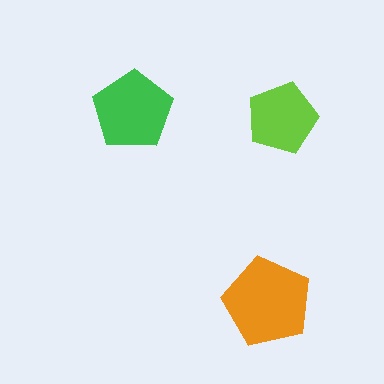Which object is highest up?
The green pentagon is topmost.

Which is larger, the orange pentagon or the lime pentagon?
The orange one.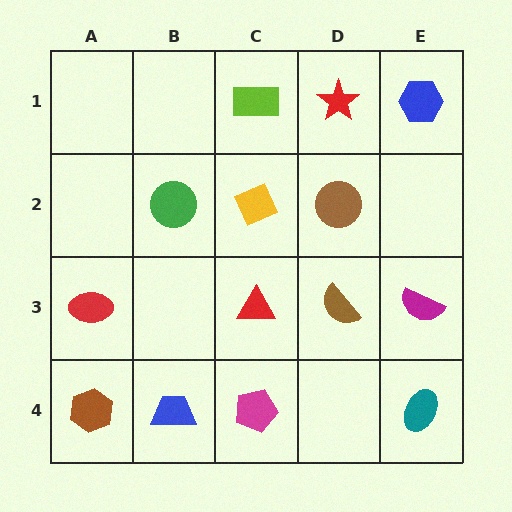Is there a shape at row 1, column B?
No, that cell is empty.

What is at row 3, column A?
A red ellipse.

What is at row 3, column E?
A magenta semicircle.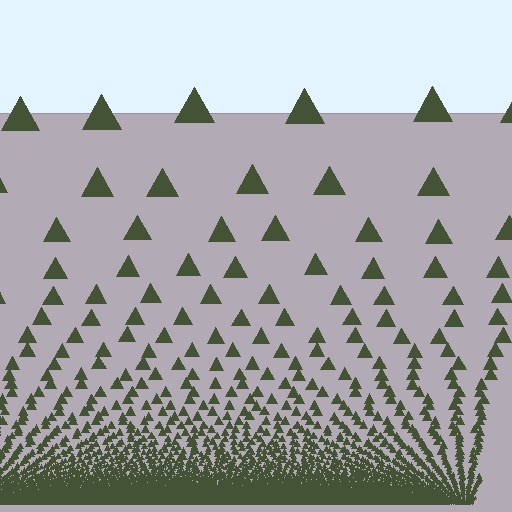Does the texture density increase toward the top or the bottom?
Density increases toward the bottom.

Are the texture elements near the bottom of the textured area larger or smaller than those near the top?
Smaller. The gradient is inverted — elements near the bottom are smaller and denser.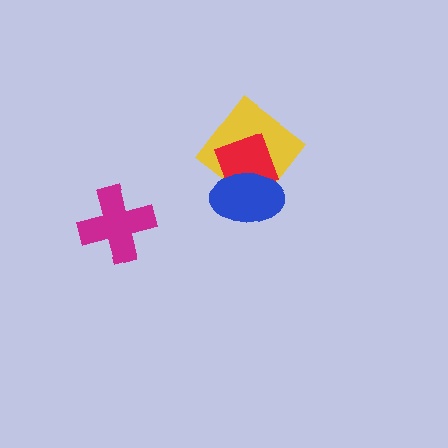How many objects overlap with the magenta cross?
0 objects overlap with the magenta cross.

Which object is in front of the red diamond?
The blue ellipse is in front of the red diamond.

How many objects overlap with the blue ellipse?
2 objects overlap with the blue ellipse.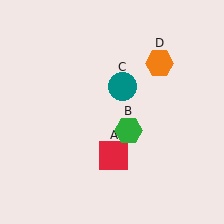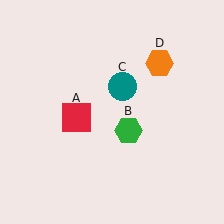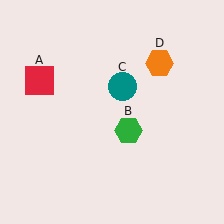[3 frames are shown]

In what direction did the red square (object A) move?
The red square (object A) moved up and to the left.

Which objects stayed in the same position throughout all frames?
Green hexagon (object B) and teal circle (object C) and orange hexagon (object D) remained stationary.